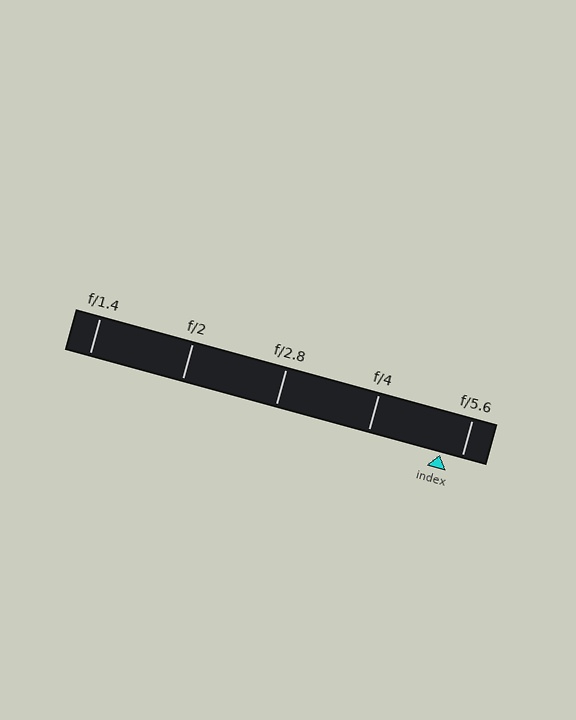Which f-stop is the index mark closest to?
The index mark is closest to f/5.6.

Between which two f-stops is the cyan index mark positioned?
The index mark is between f/4 and f/5.6.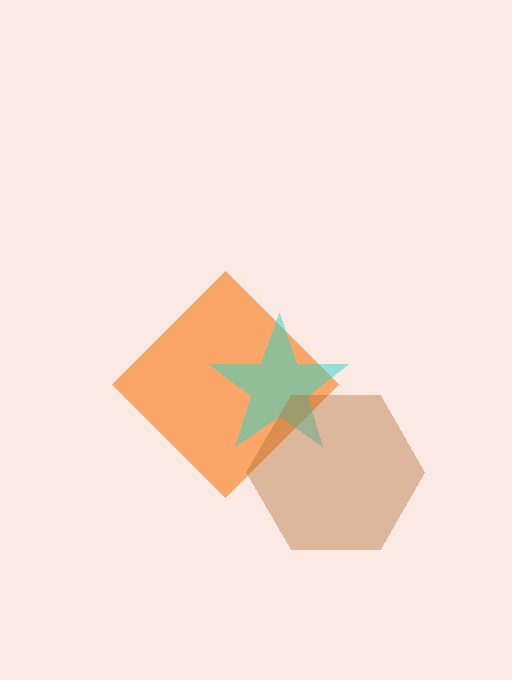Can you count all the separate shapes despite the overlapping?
Yes, there are 3 separate shapes.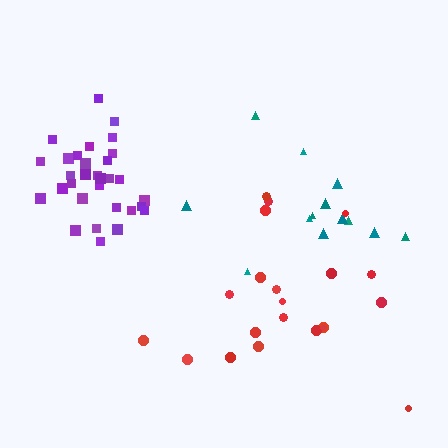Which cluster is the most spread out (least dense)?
Teal.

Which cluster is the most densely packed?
Purple.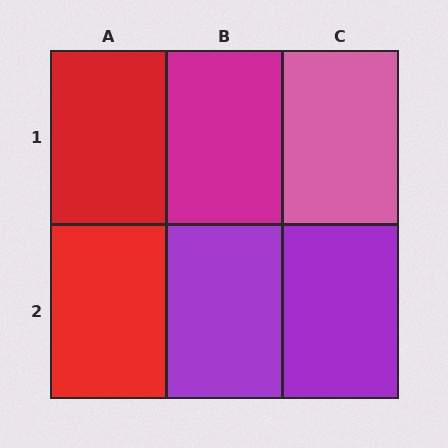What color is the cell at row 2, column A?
Red.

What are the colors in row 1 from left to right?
Red, magenta, pink.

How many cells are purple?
2 cells are purple.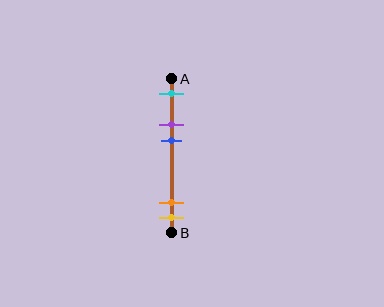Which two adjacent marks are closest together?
The orange and yellow marks are the closest adjacent pair.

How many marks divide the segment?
There are 5 marks dividing the segment.